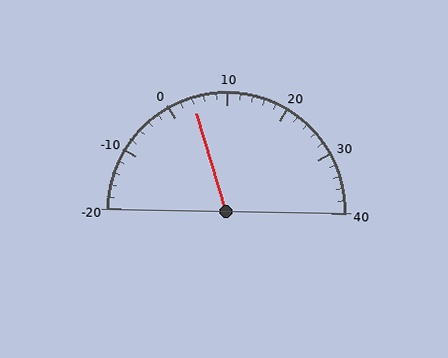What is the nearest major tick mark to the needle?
The nearest major tick mark is 0.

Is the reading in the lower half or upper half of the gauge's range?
The reading is in the lower half of the range (-20 to 40).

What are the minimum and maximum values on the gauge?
The gauge ranges from -20 to 40.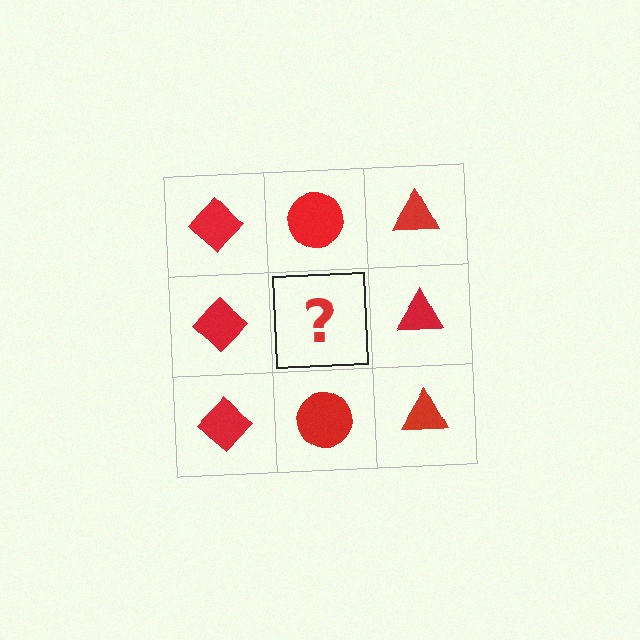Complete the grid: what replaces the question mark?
The question mark should be replaced with a red circle.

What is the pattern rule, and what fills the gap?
The rule is that each column has a consistent shape. The gap should be filled with a red circle.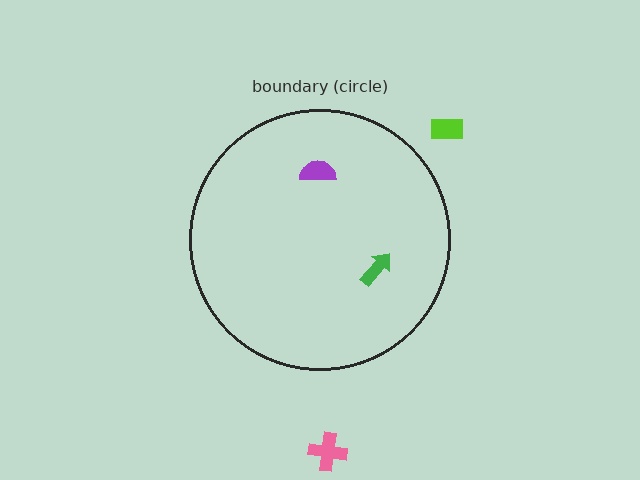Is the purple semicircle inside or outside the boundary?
Inside.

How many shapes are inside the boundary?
2 inside, 2 outside.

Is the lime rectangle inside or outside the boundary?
Outside.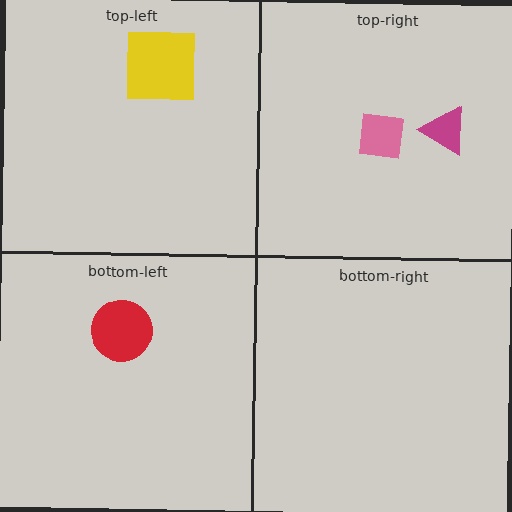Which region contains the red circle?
The bottom-left region.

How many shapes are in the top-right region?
2.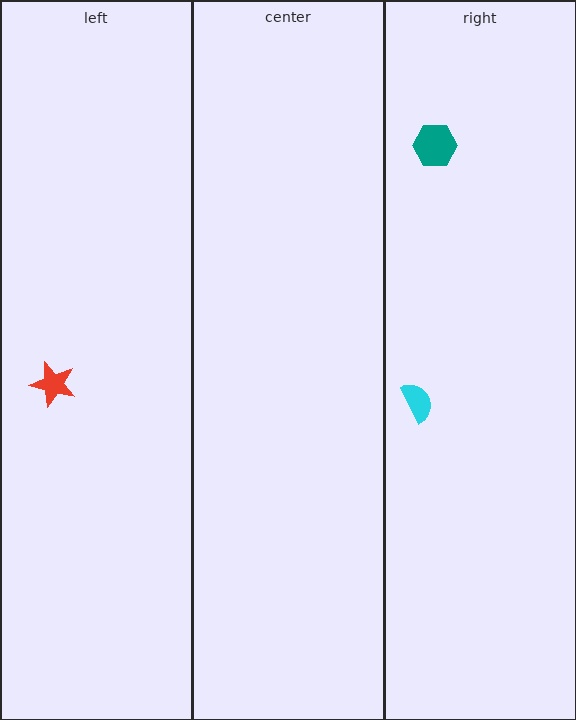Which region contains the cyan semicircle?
The right region.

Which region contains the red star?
The left region.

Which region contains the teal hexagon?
The right region.